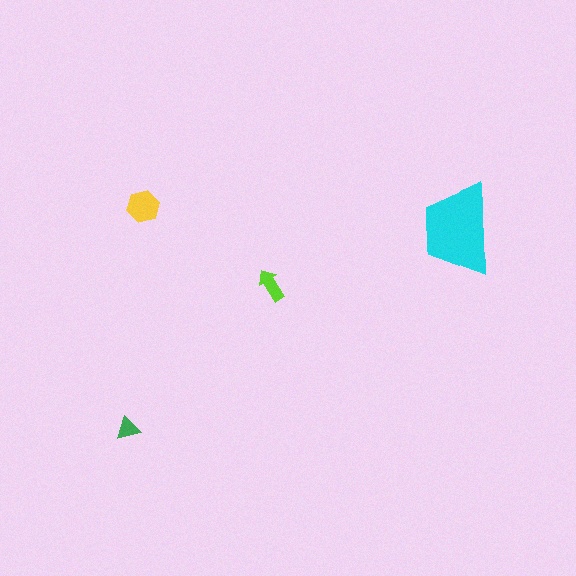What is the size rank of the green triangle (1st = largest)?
4th.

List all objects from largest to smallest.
The cyan trapezoid, the yellow hexagon, the lime arrow, the green triangle.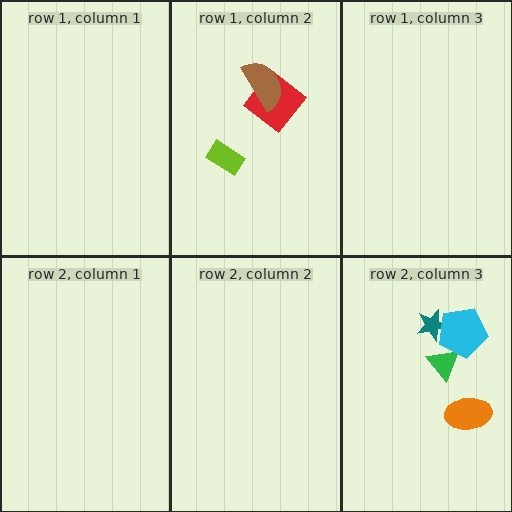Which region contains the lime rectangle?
The row 1, column 2 region.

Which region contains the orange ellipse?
The row 2, column 3 region.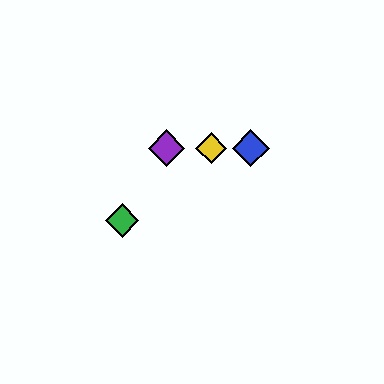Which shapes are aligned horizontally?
The red diamond, the blue diamond, the yellow diamond, the purple diamond are aligned horizontally.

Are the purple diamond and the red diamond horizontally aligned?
Yes, both are at y≈148.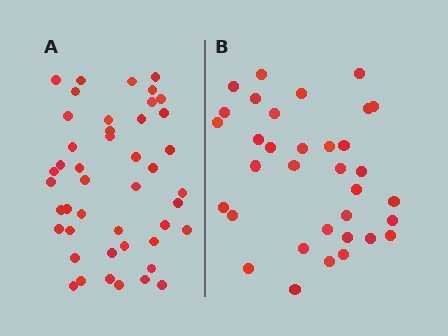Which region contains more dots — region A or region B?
Region A (the left region) has more dots.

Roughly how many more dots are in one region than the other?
Region A has roughly 12 or so more dots than region B.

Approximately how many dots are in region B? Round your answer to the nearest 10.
About 30 dots. (The exact count is 34, which rounds to 30.)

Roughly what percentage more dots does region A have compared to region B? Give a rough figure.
About 30% more.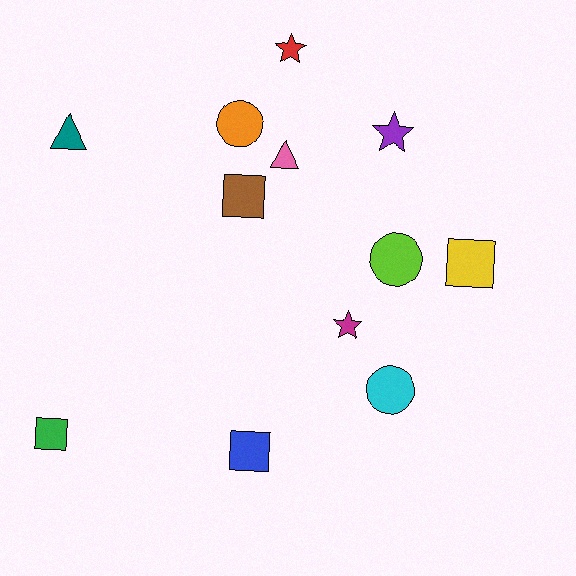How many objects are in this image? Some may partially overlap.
There are 12 objects.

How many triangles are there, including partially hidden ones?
There are 2 triangles.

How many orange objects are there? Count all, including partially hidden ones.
There is 1 orange object.